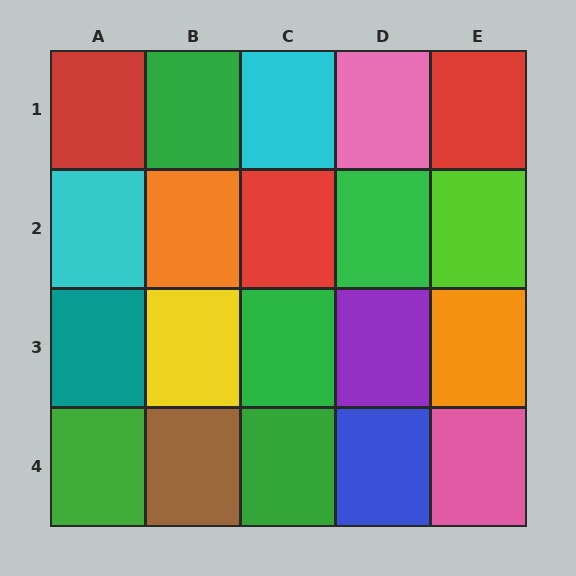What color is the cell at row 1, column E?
Red.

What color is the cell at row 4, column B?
Brown.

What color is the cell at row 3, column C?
Green.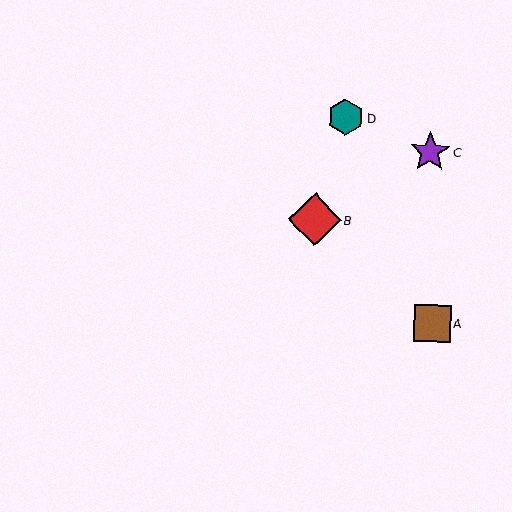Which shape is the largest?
The red diamond (labeled B) is the largest.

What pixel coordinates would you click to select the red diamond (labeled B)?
Click at (315, 219) to select the red diamond B.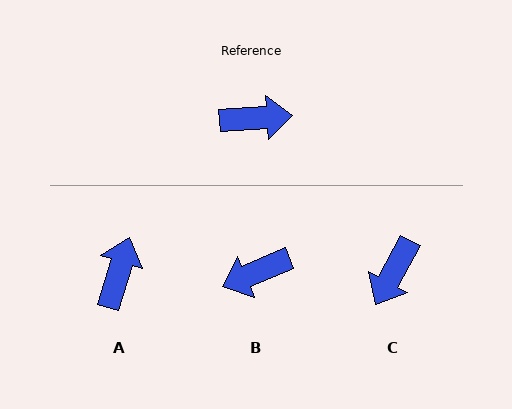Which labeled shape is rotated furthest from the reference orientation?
B, about 160 degrees away.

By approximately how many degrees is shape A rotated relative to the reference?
Approximately 69 degrees counter-clockwise.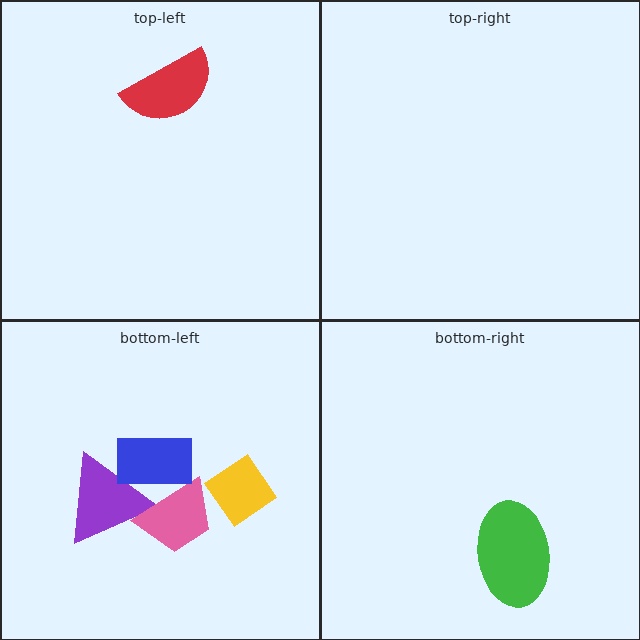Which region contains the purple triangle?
The bottom-left region.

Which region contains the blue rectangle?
The bottom-left region.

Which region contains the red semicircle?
The top-left region.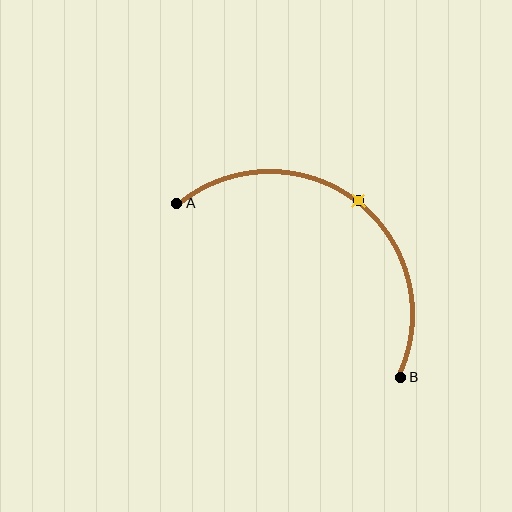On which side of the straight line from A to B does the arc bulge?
The arc bulges above and to the right of the straight line connecting A and B.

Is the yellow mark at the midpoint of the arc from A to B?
Yes. The yellow mark lies on the arc at equal arc-length from both A and B — it is the arc midpoint.